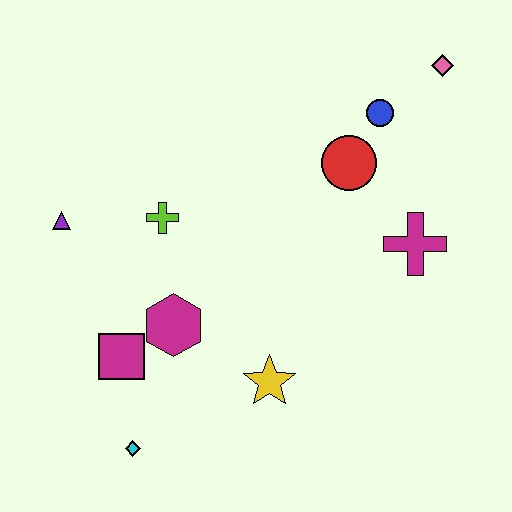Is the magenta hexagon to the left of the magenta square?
No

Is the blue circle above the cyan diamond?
Yes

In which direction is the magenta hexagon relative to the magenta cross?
The magenta hexagon is to the left of the magenta cross.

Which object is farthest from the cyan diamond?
The pink diamond is farthest from the cyan diamond.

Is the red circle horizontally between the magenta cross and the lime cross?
Yes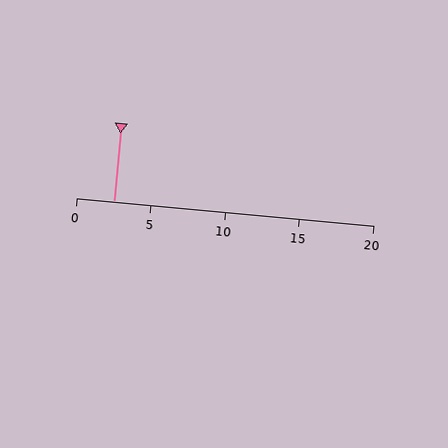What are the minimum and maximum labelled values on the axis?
The axis runs from 0 to 20.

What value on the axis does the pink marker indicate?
The marker indicates approximately 2.5.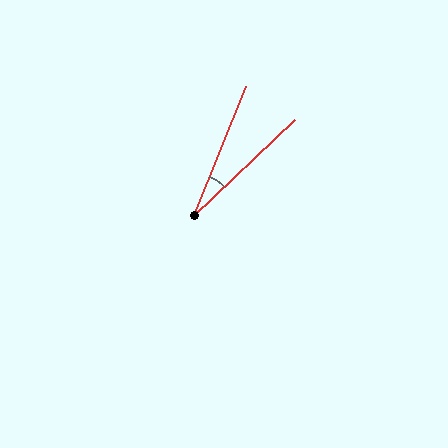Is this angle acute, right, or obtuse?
It is acute.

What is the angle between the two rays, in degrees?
Approximately 25 degrees.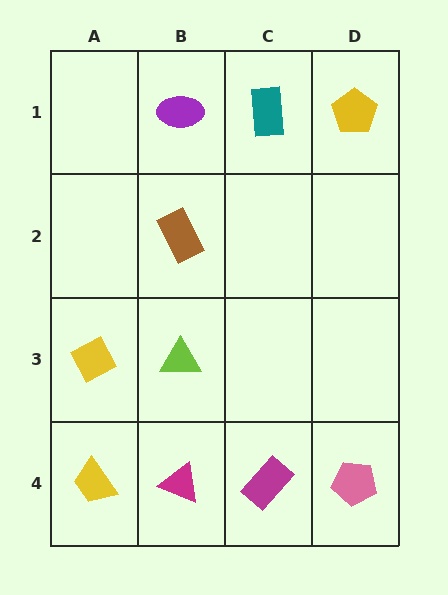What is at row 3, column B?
A lime triangle.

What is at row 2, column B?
A brown rectangle.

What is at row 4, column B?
A magenta triangle.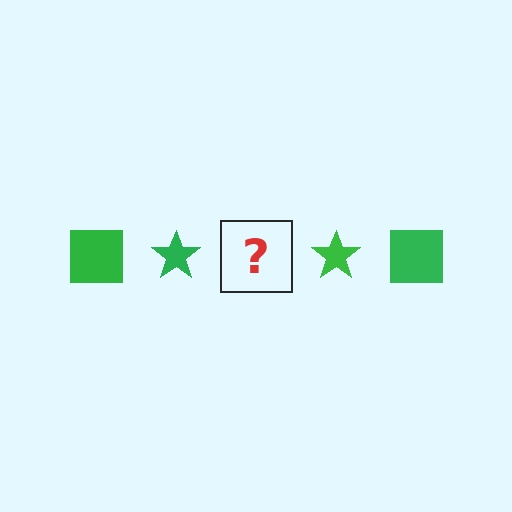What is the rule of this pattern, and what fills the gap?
The rule is that the pattern cycles through square, star shapes in green. The gap should be filled with a green square.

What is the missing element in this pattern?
The missing element is a green square.